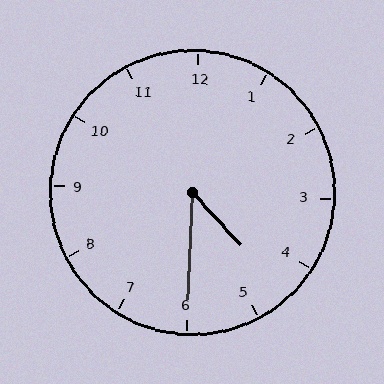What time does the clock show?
4:30.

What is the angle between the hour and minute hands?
Approximately 45 degrees.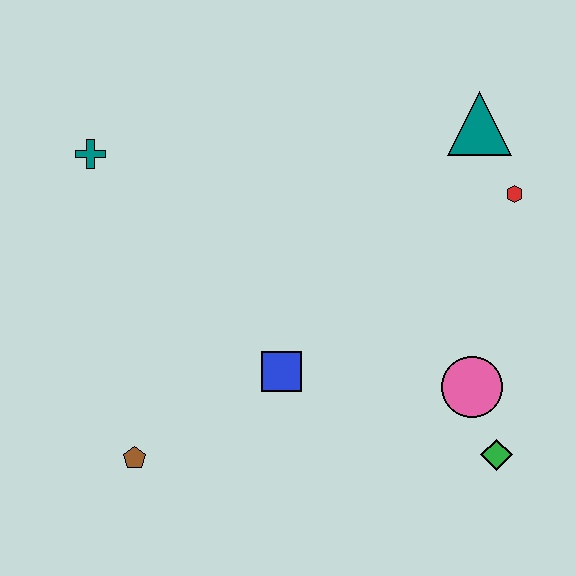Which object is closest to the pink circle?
The green diamond is closest to the pink circle.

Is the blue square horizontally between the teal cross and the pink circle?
Yes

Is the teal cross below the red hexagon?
No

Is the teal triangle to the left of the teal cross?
No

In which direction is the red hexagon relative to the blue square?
The red hexagon is to the right of the blue square.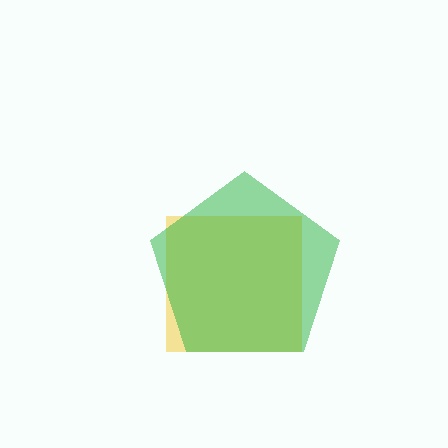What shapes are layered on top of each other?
The layered shapes are: a yellow square, a green pentagon.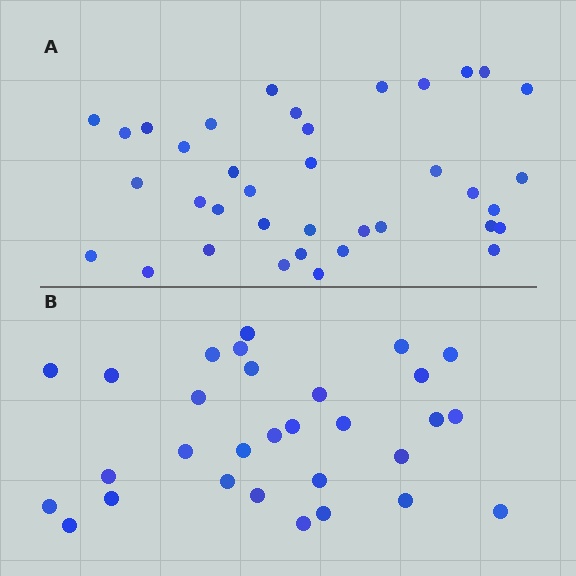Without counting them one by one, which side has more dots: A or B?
Region A (the top region) has more dots.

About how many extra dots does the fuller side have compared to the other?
Region A has roughly 8 or so more dots than region B.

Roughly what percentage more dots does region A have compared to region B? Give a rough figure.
About 25% more.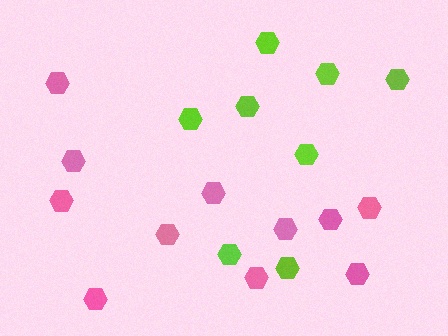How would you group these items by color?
There are 2 groups: one group of pink hexagons (11) and one group of lime hexagons (8).